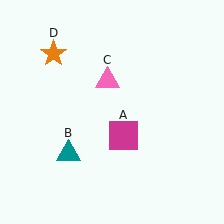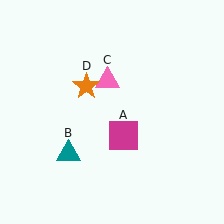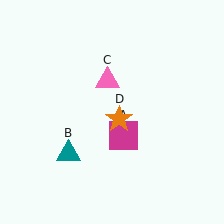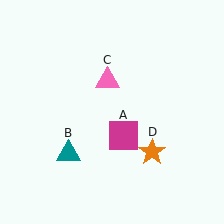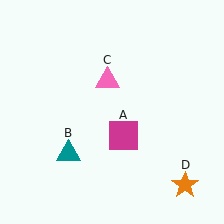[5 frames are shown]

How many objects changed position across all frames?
1 object changed position: orange star (object D).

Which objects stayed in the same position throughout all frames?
Magenta square (object A) and teal triangle (object B) and pink triangle (object C) remained stationary.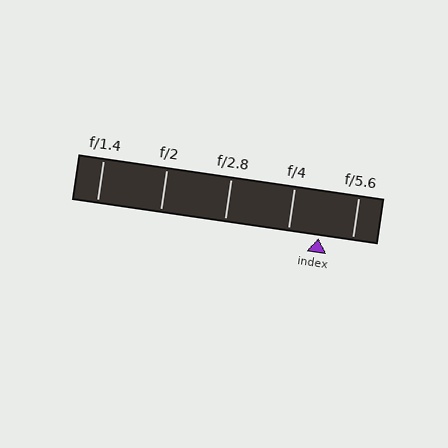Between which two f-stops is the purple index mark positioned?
The index mark is between f/4 and f/5.6.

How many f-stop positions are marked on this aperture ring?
There are 5 f-stop positions marked.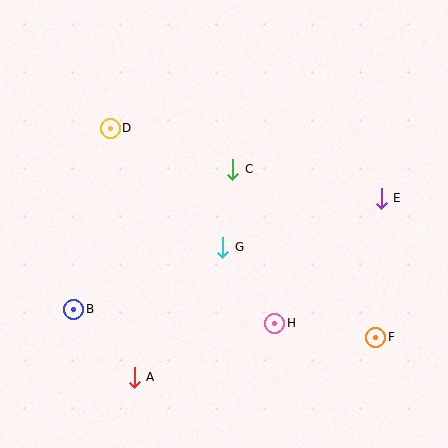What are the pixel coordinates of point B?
Point B is at (74, 309).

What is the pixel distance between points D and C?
The distance between D and C is 129 pixels.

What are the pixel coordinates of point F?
Point F is at (376, 337).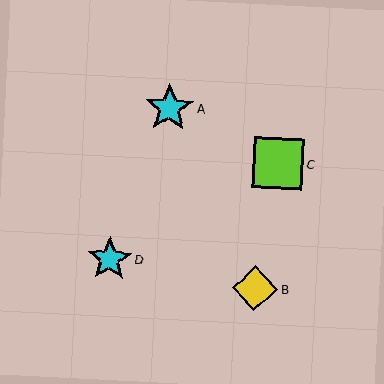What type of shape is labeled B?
Shape B is a yellow diamond.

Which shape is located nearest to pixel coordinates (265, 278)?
The yellow diamond (labeled B) at (255, 288) is nearest to that location.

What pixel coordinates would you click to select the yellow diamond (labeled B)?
Click at (255, 288) to select the yellow diamond B.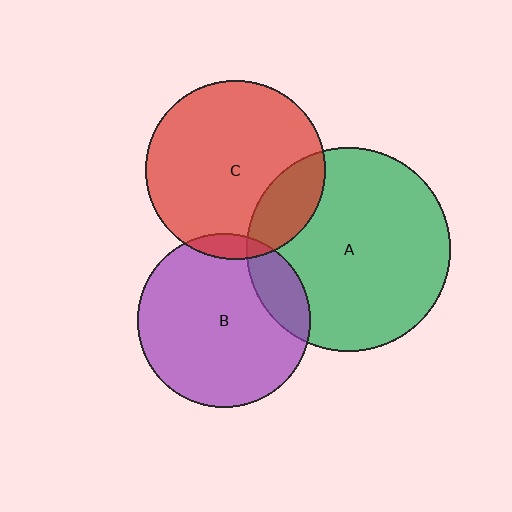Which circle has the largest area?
Circle A (green).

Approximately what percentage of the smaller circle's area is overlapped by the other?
Approximately 20%.